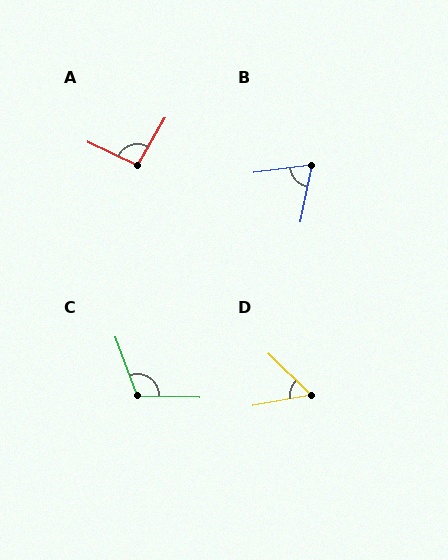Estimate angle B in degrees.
Approximately 72 degrees.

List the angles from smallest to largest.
D (54°), B (72°), A (94°), C (111°).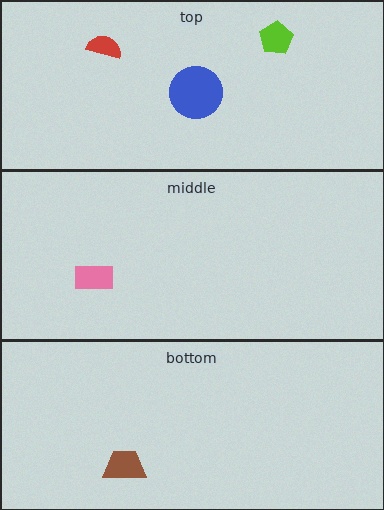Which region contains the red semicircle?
The top region.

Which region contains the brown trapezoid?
The bottom region.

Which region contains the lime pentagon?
The top region.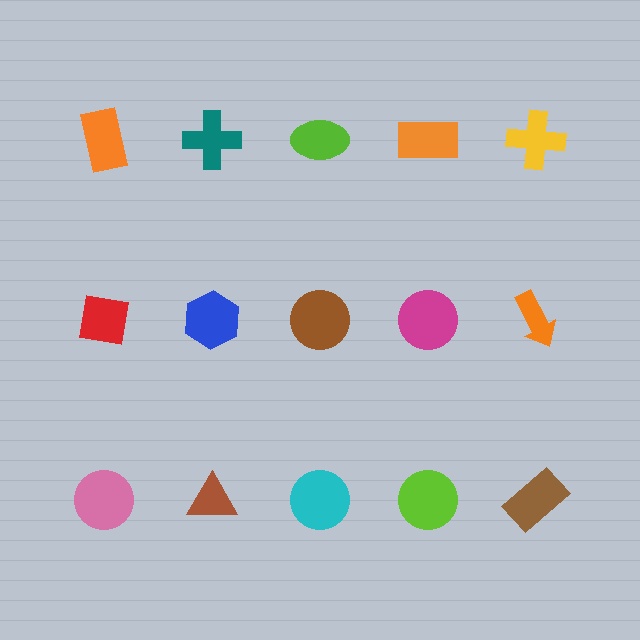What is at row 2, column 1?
A red square.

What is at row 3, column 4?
A lime circle.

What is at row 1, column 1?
An orange rectangle.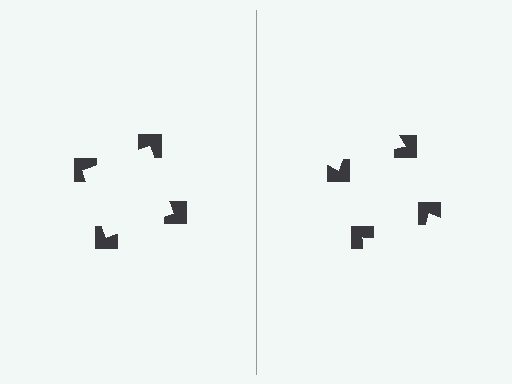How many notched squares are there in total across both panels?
8 — 4 on each side.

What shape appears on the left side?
An illusory square.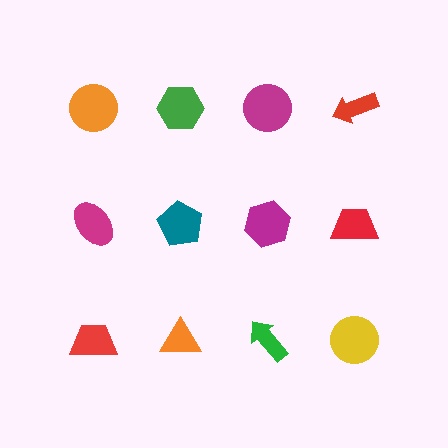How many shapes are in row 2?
4 shapes.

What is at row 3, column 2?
An orange triangle.